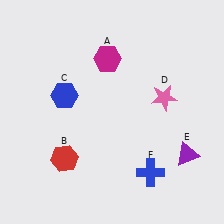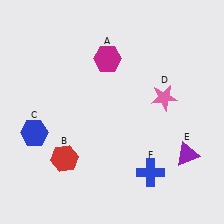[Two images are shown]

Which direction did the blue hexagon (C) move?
The blue hexagon (C) moved down.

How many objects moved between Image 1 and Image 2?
1 object moved between the two images.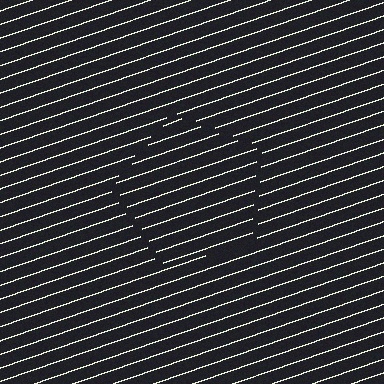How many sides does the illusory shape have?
5 sides — the line-ends trace a pentagon.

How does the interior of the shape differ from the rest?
The interior of the shape contains the same grating, shifted by half a period — the contour is defined by the phase discontinuity where line-ends from the inner and outer gratings abut.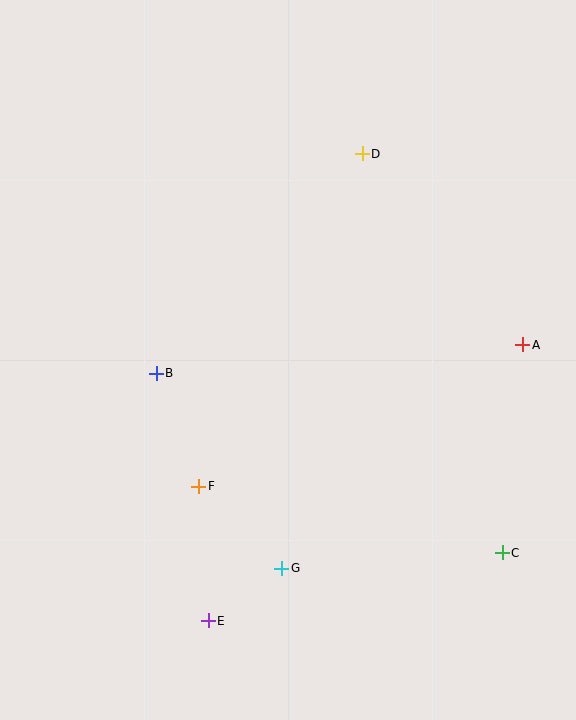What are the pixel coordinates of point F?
Point F is at (199, 486).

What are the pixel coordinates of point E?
Point E is at (208, 621).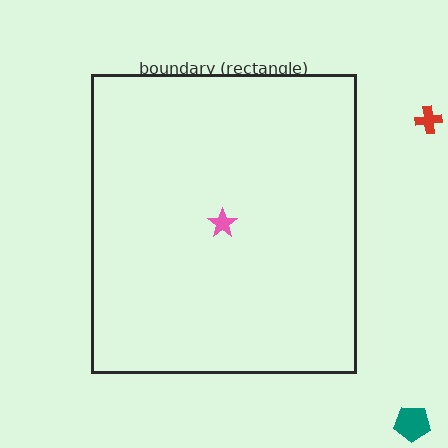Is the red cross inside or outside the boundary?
Outside.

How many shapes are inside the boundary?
1 inside, 2 outside.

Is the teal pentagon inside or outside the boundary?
Outside.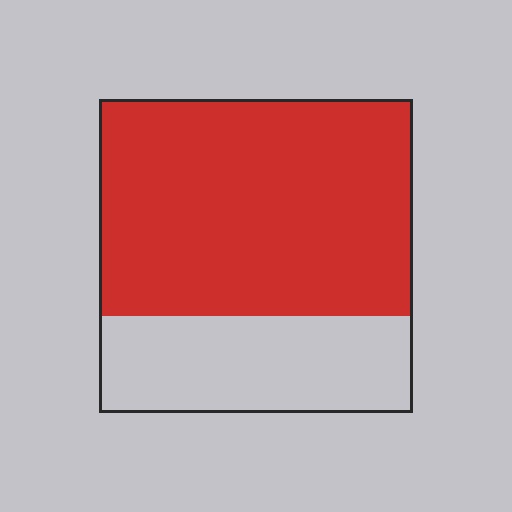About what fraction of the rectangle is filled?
About two thirds (2/3).